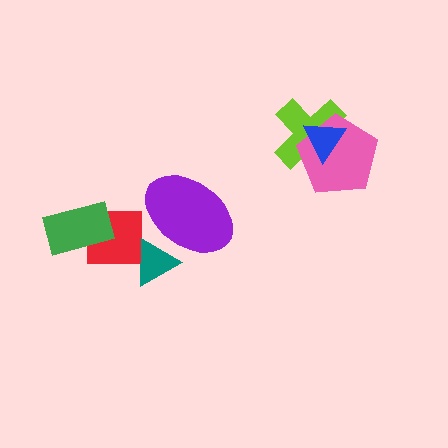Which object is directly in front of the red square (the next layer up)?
The green rectangle is directly in front of the red square.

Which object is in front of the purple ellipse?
The teal triangle is in front of the purple ellipse.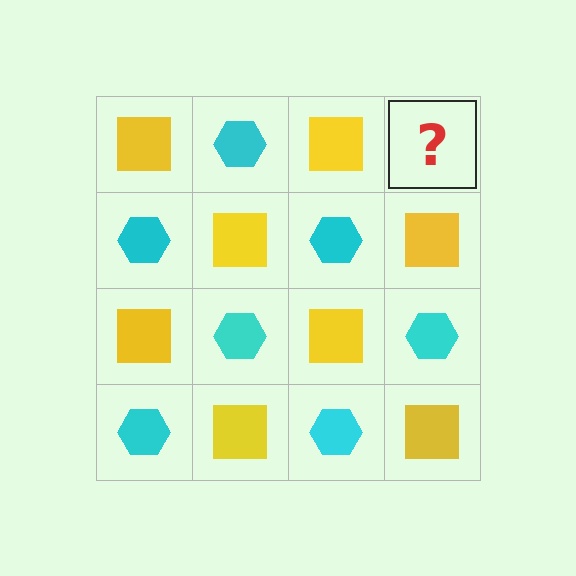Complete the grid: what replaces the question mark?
The question mark should be replaced with a cyan hexagon.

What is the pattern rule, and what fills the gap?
The rule is that it alternates yellow square and cyan hexagon in a checkerboard pattern. The gap should be filled with a cyan hexagon.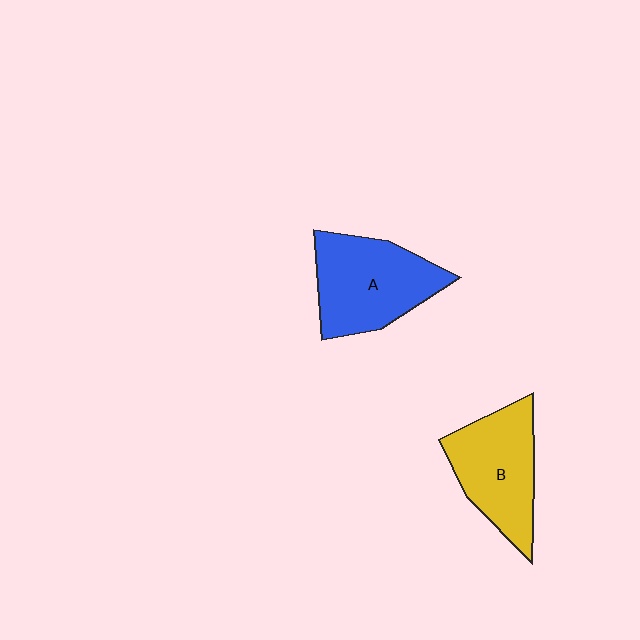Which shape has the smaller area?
Shape B (yellow).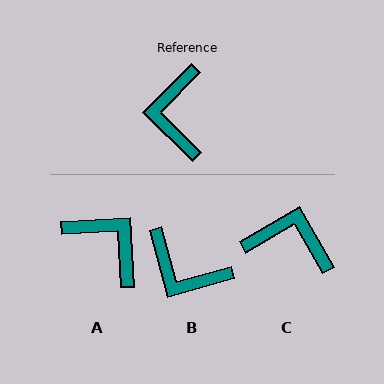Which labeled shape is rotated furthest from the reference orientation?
A, about 132 degrees away.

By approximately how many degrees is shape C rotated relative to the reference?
Approximately 105 degrees clockwise.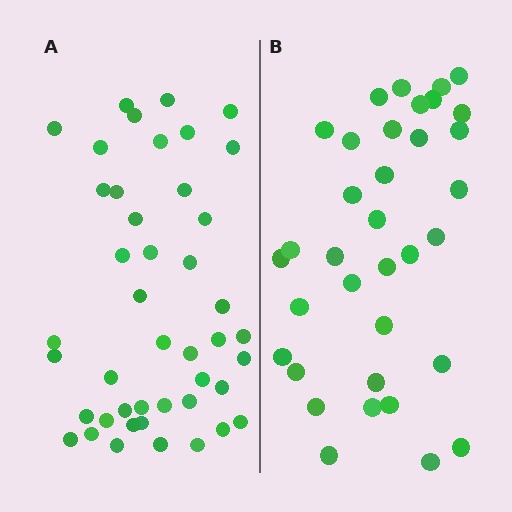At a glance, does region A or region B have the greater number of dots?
Region A (the left region) has more dots.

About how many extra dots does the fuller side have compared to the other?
Region A has roughly 8 or so more dots than region B.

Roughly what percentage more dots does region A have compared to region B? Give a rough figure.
About 25% more.